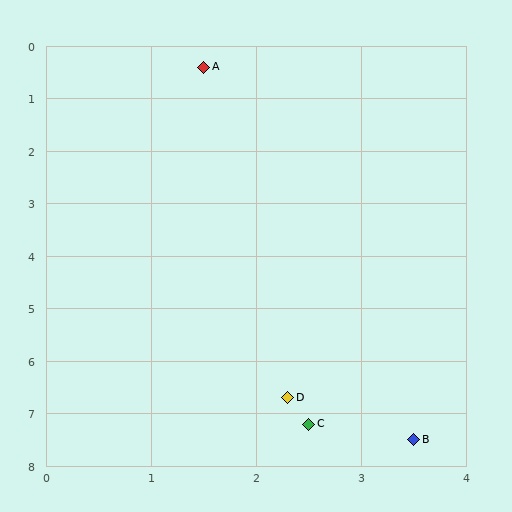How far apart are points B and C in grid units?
Points B and C are about 1.0 grid units apart.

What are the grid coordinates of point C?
Point C is at approximately (2.5, 7.2).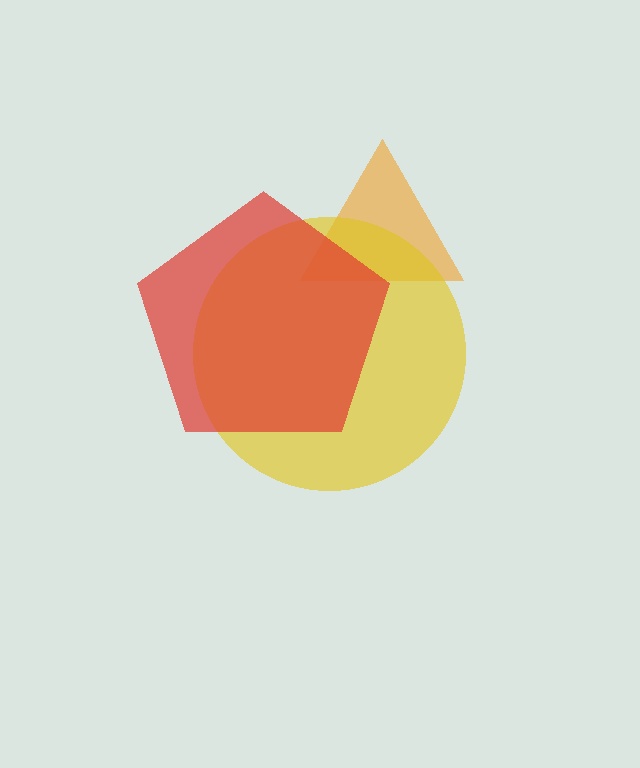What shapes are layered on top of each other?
The layered shapes are: an orange triangle, a yellow circle, a red pentagon.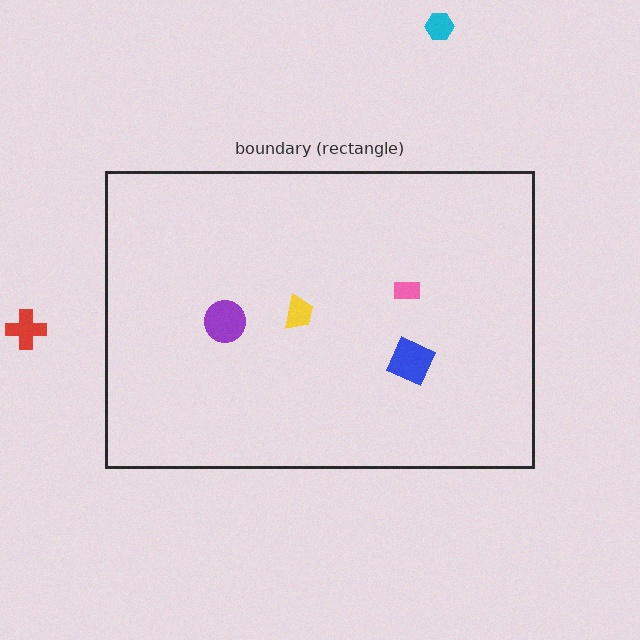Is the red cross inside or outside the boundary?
Outside.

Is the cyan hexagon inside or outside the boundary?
Outside.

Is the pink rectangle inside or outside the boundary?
Inside.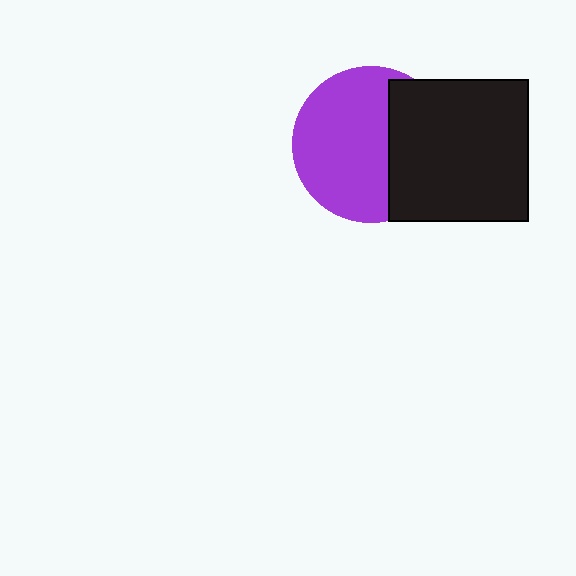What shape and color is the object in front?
The object in front is a black rectangle.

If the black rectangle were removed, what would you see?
You would see the complete purple circle.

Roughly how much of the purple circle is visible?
About half of it is visible (roughly 64%).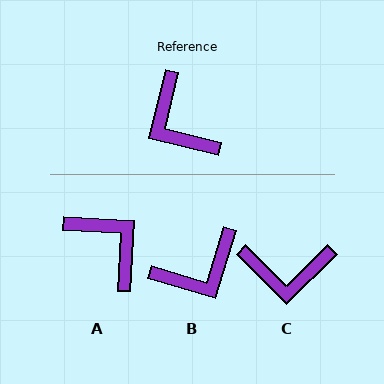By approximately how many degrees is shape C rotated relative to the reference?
Approximately 59 degrees counter-clockwise.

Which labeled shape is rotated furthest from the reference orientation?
A, about 169 degrees away.